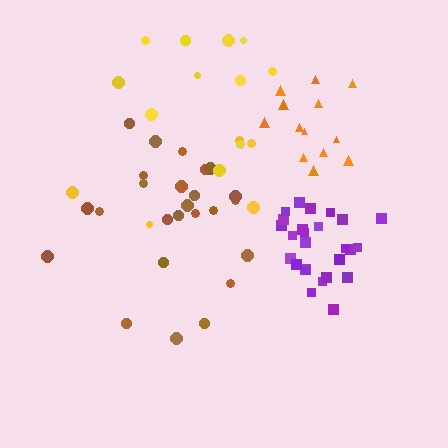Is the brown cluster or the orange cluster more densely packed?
Orange.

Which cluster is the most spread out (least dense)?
Yellow.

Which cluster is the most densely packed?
Purple.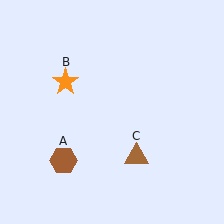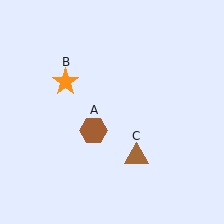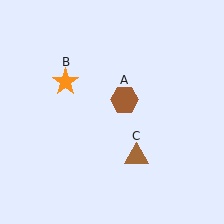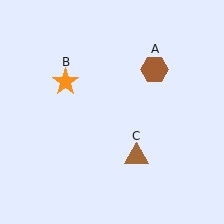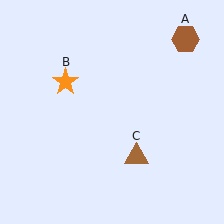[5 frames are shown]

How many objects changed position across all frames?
1 object changed position: brown hexagon (object A).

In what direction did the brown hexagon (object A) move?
The brown hexagon (object A) moved up and to the right.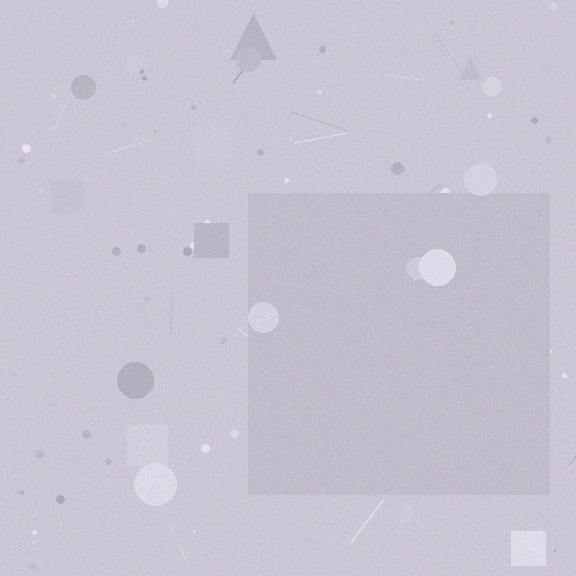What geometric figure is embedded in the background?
A square is embedded in the background.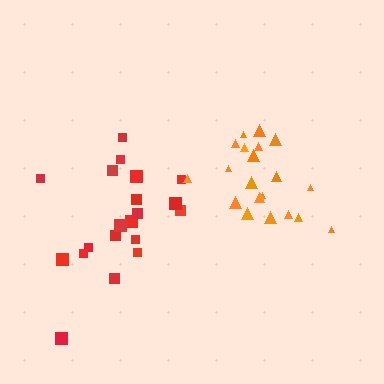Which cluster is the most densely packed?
Orange.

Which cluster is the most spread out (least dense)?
Red.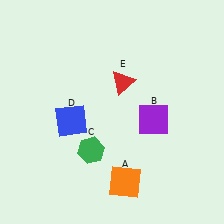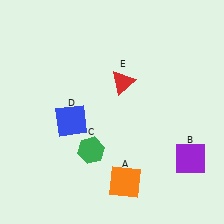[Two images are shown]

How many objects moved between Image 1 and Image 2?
1 object moved between the two images.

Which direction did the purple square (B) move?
The purple square (B) moved down.